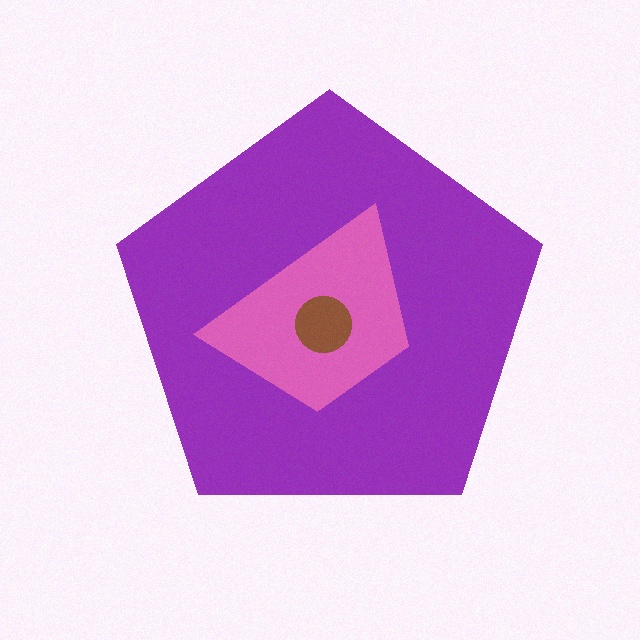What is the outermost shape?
The purple pentagon.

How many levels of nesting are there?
3.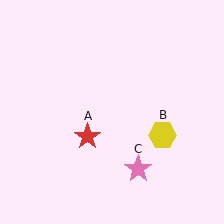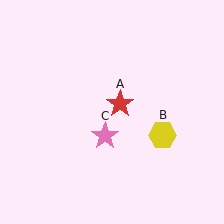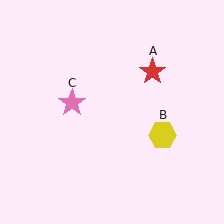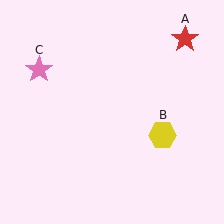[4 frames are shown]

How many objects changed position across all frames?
2 objects changed position: red star (object A), pink star (object C).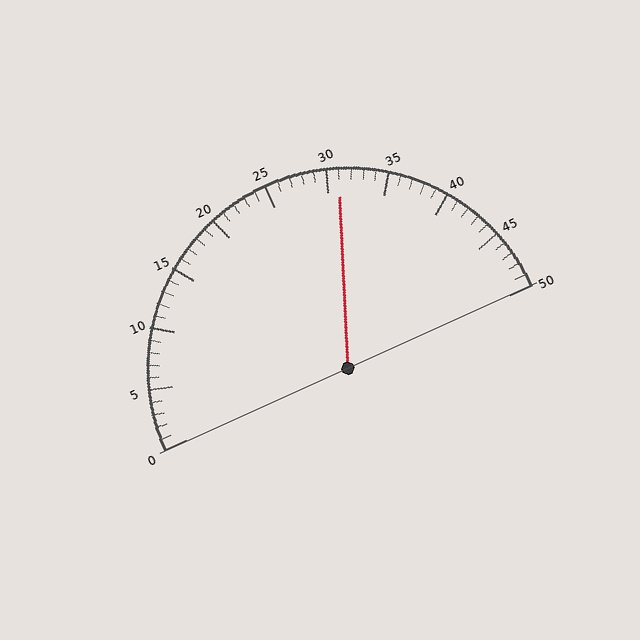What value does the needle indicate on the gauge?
The needle indicates approximately 31.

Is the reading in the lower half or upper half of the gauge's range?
The reading is in the upper half of the range (0 to 50).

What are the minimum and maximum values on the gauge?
The gauge ranges from 0 to 50.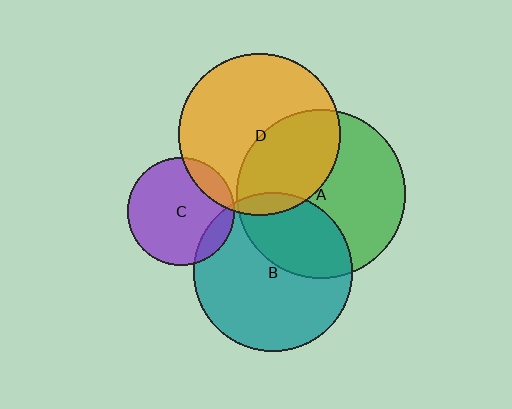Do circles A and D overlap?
Yes.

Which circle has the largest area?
Circle A (green).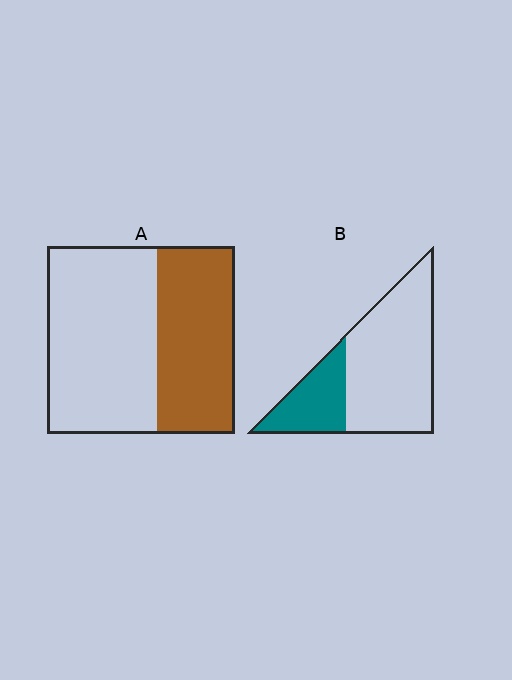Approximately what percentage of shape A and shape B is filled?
A is approximately 40% and B is approximately 30%.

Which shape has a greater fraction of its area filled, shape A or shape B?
Shape A.